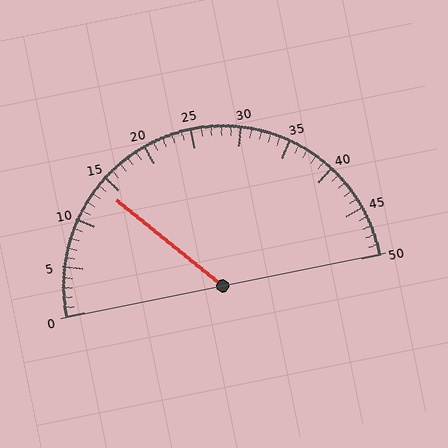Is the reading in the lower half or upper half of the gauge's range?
The reading is in the lower half of the range (0 to 50).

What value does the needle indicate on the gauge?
The needle indicates approximately 14.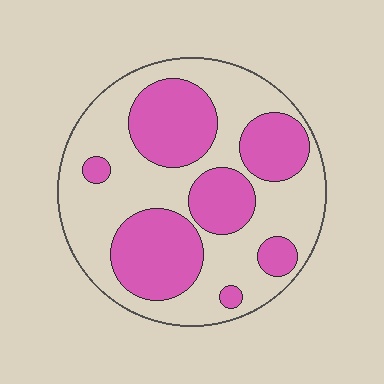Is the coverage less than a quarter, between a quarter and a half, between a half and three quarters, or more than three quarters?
Between a quarter and a half.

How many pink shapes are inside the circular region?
7.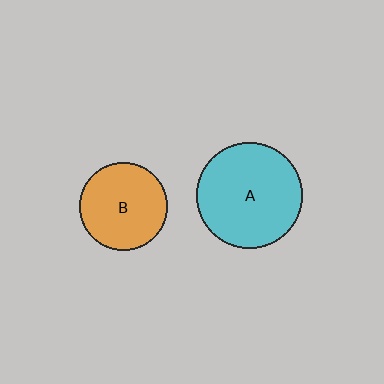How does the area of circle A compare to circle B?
Approximately 1.4 times.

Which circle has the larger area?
Circle A (cyan).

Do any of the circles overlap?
No, none of the circles overlap.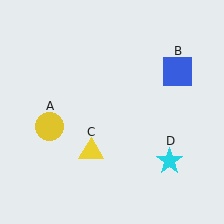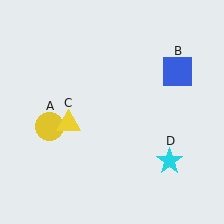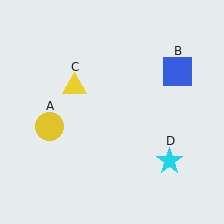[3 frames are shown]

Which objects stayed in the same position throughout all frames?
Yellow circle (object A) and blue square (object B) and cyan star (object D) remained stationary.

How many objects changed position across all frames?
1 object changed position: yellow triangle (object C).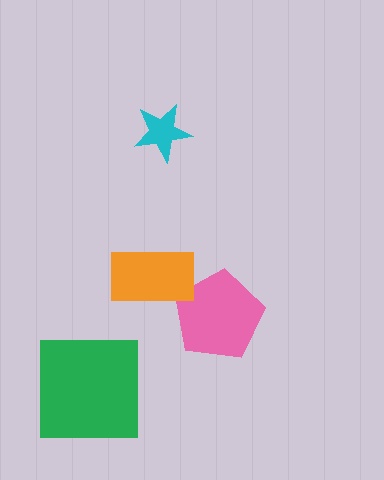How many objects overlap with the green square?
0 objects overlap with the green square.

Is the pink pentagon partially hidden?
Yes, it is partially covered by another shape.